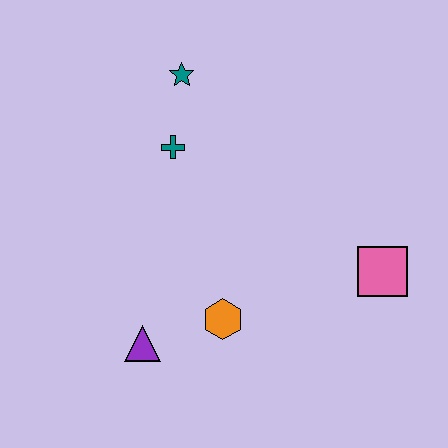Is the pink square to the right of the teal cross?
Yes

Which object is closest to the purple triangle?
The orange hexagon is closest to the purple triangle.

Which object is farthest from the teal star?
The pink square is farthest from the teal star.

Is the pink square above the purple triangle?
Yes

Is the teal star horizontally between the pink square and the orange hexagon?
No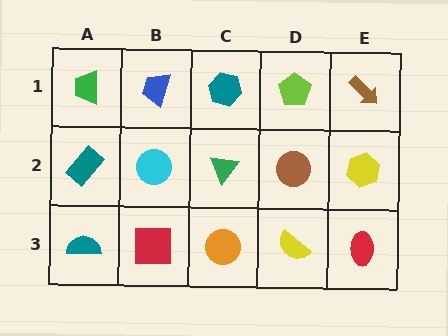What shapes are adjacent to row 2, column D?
A lime pentagon (row 1, column D), a yellow semicircle (row 3, column D), a green triangle (row 2, column C), a yellow hexagon (row 2, column E).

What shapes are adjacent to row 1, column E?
A yellow hexagon (row 2, column E), a lime pentagon (row 1, column D).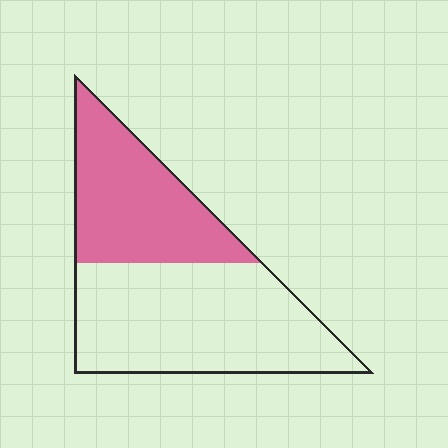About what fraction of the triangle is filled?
About two fifths (2/5).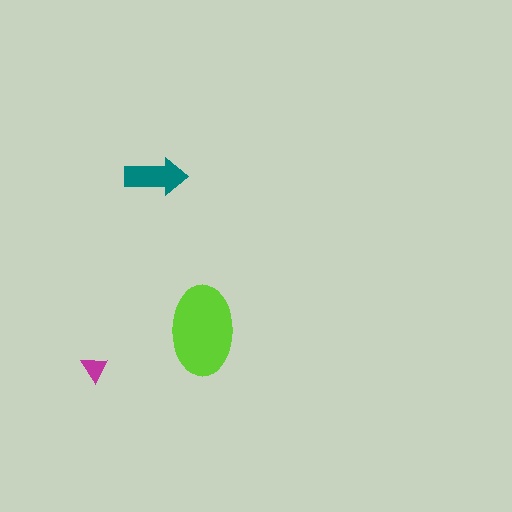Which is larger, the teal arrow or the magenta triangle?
The teal arrow.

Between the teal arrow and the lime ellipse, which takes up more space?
The lime ellipse.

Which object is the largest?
The lime ellipse.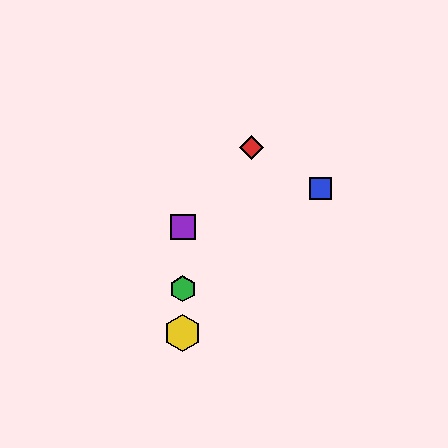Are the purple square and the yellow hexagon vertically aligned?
Yes, both are at x≈183.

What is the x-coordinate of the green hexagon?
The green hexagon is at x≈183.